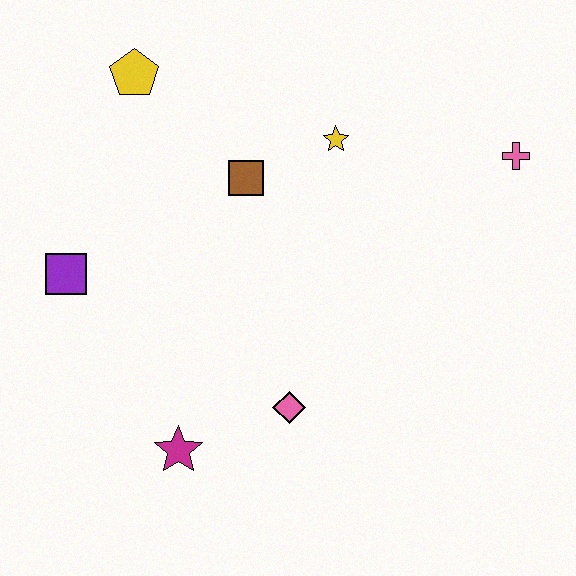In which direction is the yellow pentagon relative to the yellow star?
The yellow pentagon is to the left of the yellow star.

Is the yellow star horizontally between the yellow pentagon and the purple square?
No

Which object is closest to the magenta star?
The pink diamond is closest to the magenta star.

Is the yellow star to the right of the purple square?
Yes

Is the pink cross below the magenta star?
No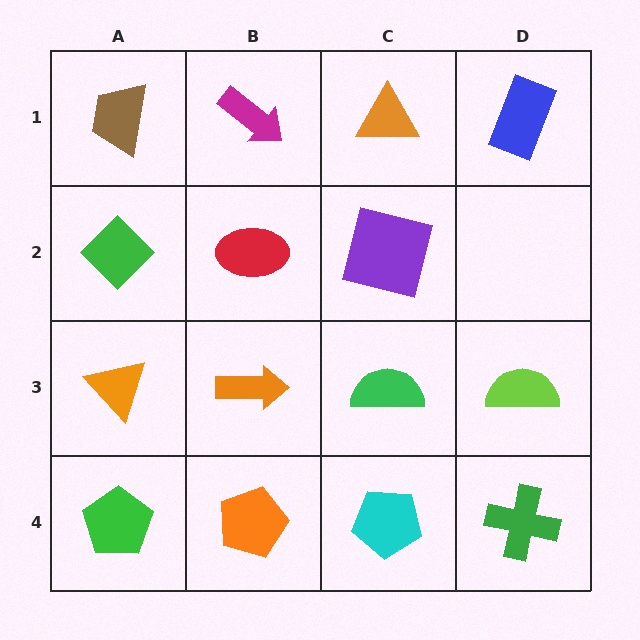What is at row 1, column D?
A blue rectangle.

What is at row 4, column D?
A green cross.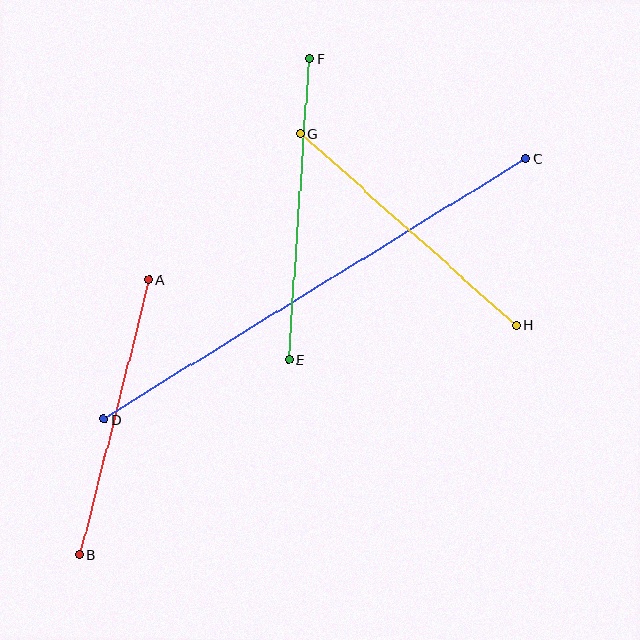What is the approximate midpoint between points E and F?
The midpoint is at approximately (299, 209) pixels.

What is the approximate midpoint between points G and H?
The midpoint is at approximately (408, 229) pixels.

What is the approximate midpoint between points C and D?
The midpoint is at approximately (315, 289) pixels.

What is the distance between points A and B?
The distance is approximately 284 pixels.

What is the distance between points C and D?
The distance is approximately 496 pixels.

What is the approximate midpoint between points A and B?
The midpoint is at approximately (114, 417) pixels.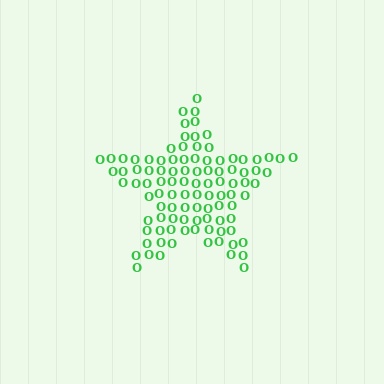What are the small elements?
The small elements are letter O's.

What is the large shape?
The large shape is a star.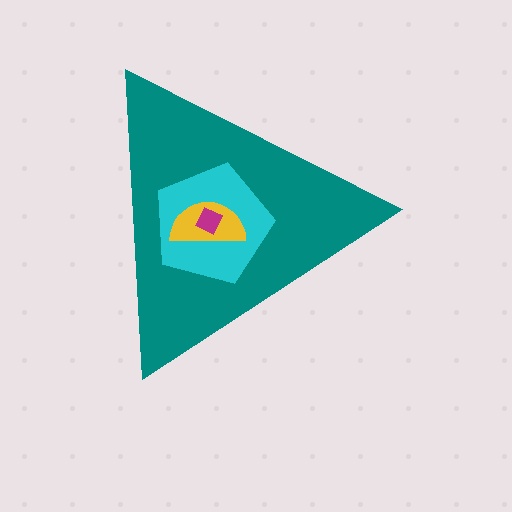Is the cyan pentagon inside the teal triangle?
Yes.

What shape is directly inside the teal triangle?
The cyan pentagon.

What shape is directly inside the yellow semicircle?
The magenta diamond.